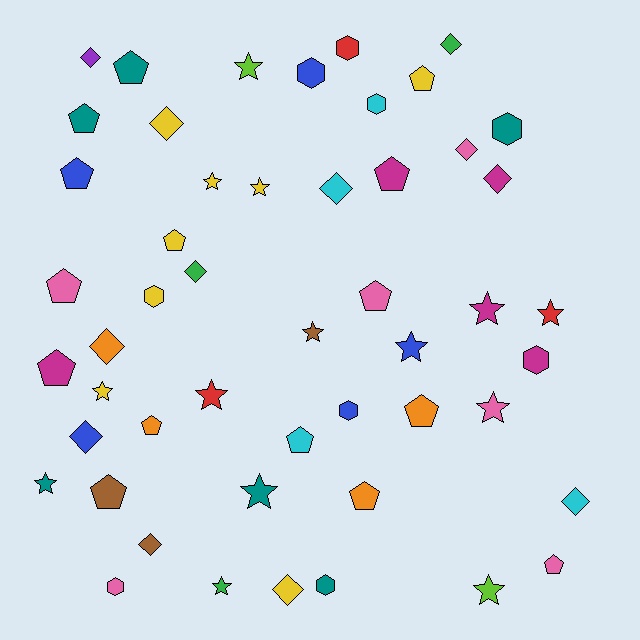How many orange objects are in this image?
There are 4 orange objects.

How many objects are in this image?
There are 50 objects.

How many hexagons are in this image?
There are 9 hexagons.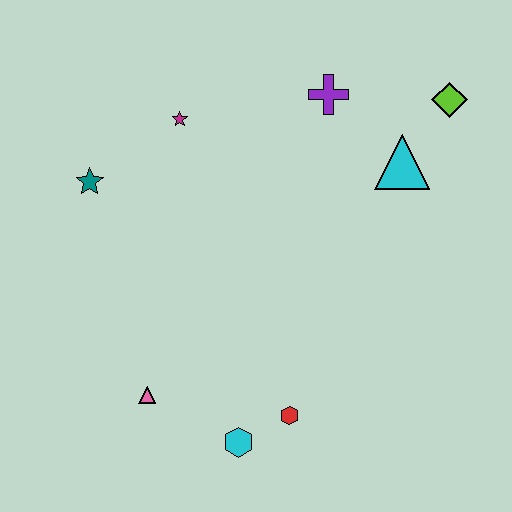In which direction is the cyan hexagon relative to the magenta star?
The cyan hexagon is below the magenta star.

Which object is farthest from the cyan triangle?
The pink triangle is farthest from the cyan triangle.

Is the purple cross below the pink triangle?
No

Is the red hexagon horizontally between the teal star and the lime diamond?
Yes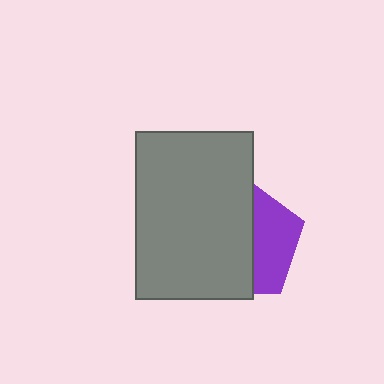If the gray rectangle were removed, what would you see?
You would see the complete purple pentagon.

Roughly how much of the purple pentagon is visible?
A small part of it is visible (roughly 38%).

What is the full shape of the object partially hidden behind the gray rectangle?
The partially hidden object is a purple pentagon.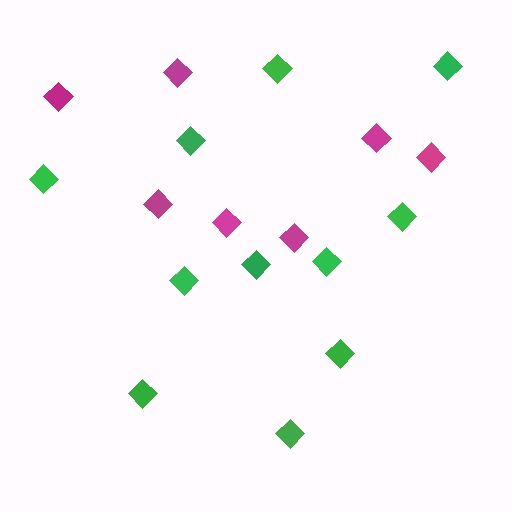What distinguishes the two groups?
There are 2 groups: one group of green diamonds (11) and one group of magenta diamonds (7).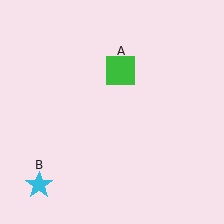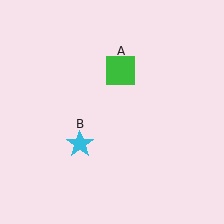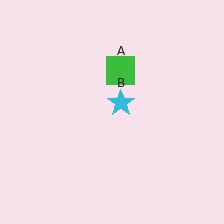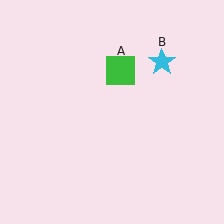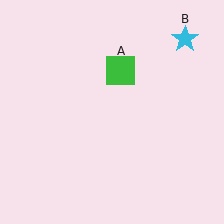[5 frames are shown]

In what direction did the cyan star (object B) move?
The cyan star (object B) moved up and to the right.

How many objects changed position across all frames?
1 object changed position: cyan star (object B).